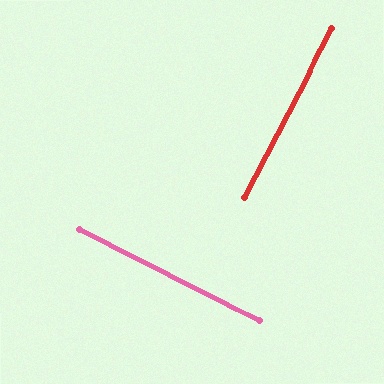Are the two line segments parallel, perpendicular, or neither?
Perpendicular — they meet at approximately 89°.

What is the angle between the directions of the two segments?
Approximately 89 degrees.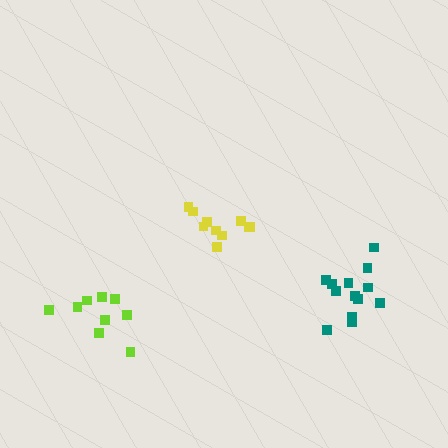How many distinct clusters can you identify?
There are 3 distinct clusters.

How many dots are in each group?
Group 1: 10 dots, Group 2: 13 dots, Group 3: 9 dots (32 total).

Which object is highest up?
The yellow cluster is topmost.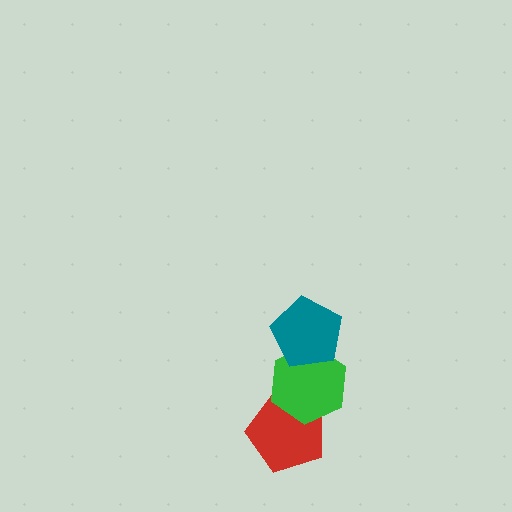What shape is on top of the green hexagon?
The teal pentagon is on top of the green hexagon.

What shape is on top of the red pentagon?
The green hexagon is on top of the red pentagon.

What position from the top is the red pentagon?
The red pentagon is 3rd from the top.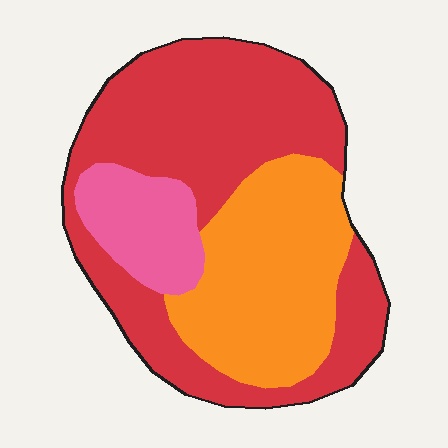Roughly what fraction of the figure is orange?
Orange covers 33% of the figure.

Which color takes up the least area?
Pink, at roughly 15%.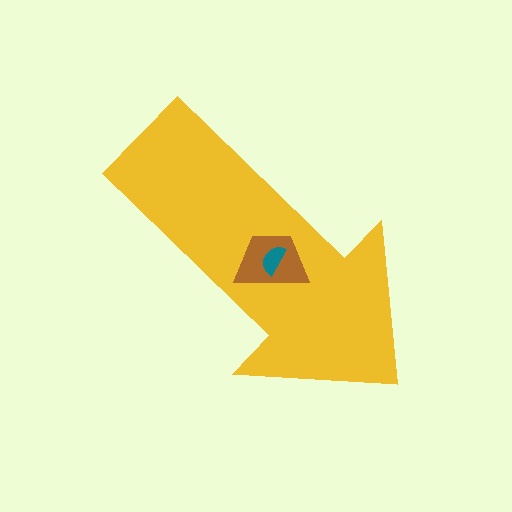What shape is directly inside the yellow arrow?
The brown trapezoid.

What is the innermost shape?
The teal semicircle.